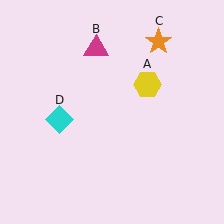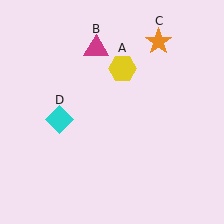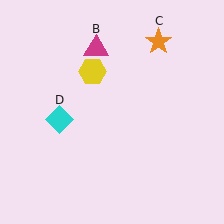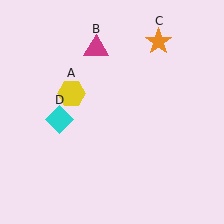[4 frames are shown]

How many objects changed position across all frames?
1 object changed position: yellow hexagon (object A).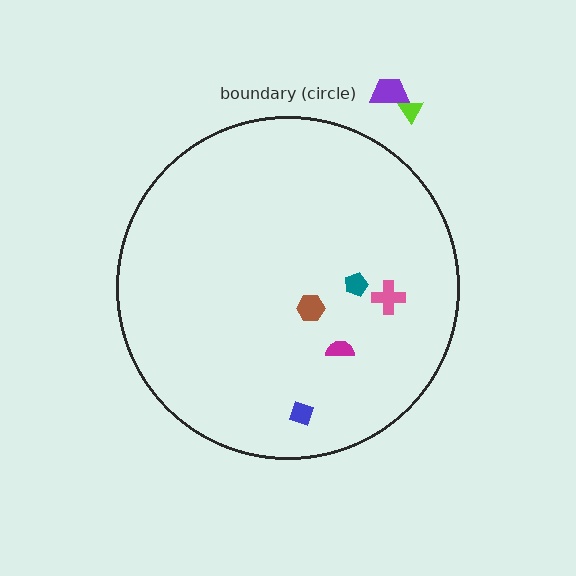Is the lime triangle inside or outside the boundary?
Outside.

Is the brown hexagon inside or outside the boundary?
Inside.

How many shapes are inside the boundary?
5 inside, 2 outside.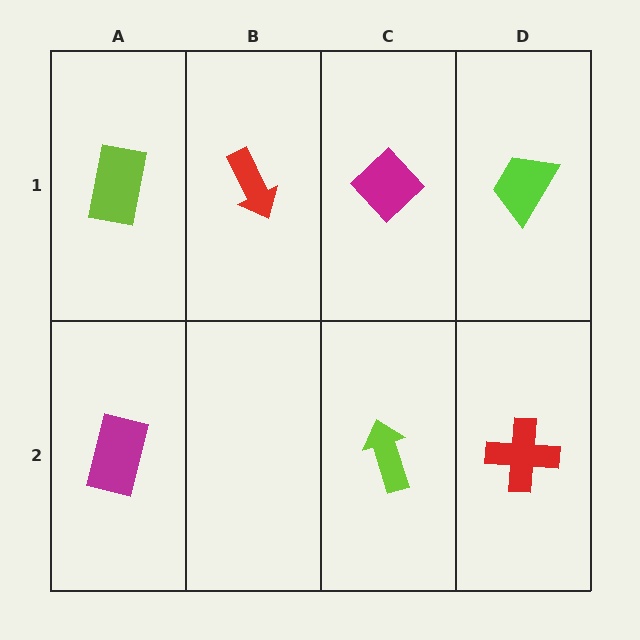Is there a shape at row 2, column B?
No, that cell is empty.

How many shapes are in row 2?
3 shapes.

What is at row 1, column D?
A lime trapezoid.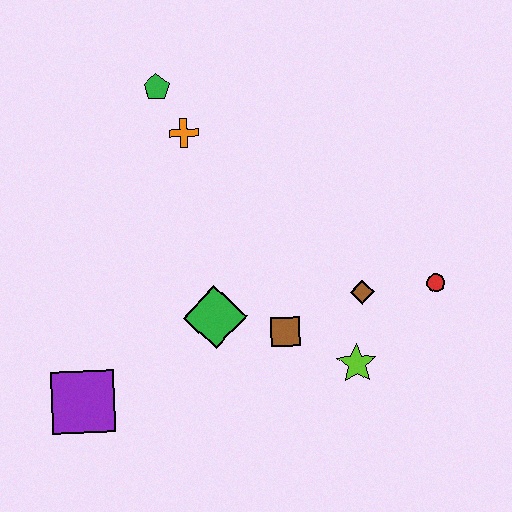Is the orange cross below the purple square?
No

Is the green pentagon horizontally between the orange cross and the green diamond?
No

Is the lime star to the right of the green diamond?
Yes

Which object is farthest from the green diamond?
The green pentagon is farthest from the green diamond.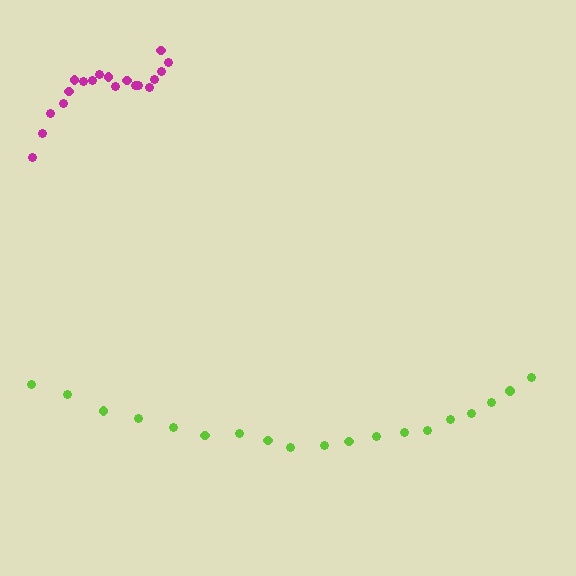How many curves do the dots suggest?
There are 2 distinct paths.